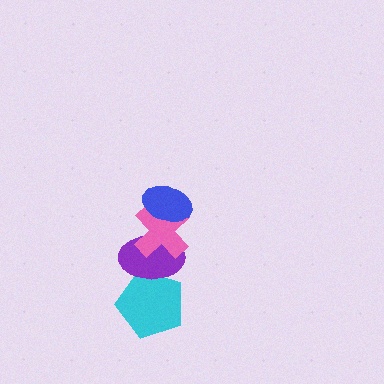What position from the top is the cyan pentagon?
The cyan pentagon is 4th from the top.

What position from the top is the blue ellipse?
The blue ellipse is 1st from the top.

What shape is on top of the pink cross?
The blue ellipse is on top of the pink cross.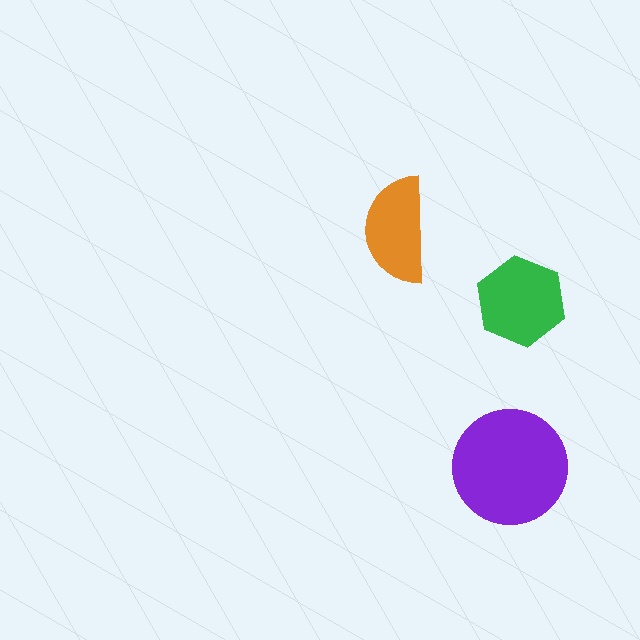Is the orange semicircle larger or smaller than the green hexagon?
Smaller.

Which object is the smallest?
The orange semicircle.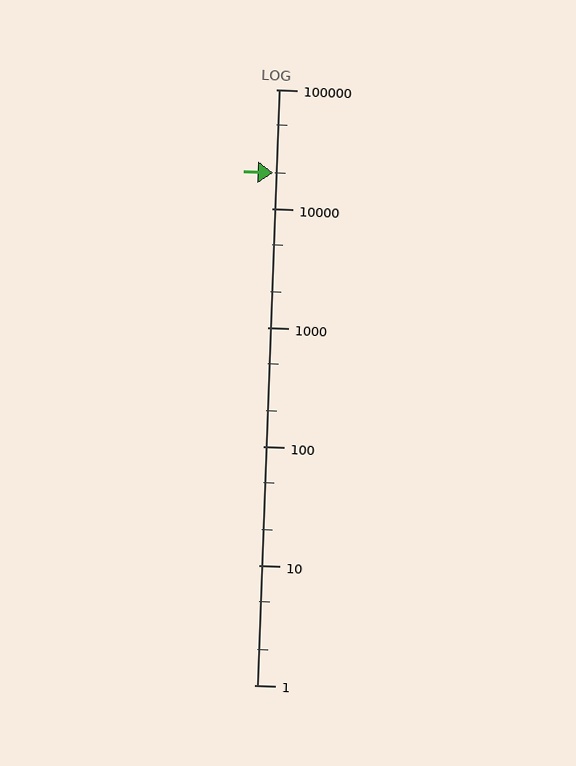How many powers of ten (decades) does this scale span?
The scale spans 5 decades, from 1 to 100000.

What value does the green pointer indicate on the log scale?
The pointer indicates approximately 20000.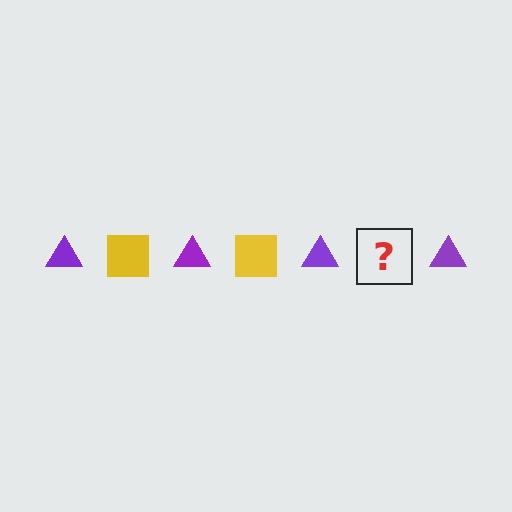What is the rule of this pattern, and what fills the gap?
The rule is that the pattern alternates between purple triangle and yellow square. The gap should be filled with a yellow square.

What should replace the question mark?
The question mark should be replaced with a yellow square.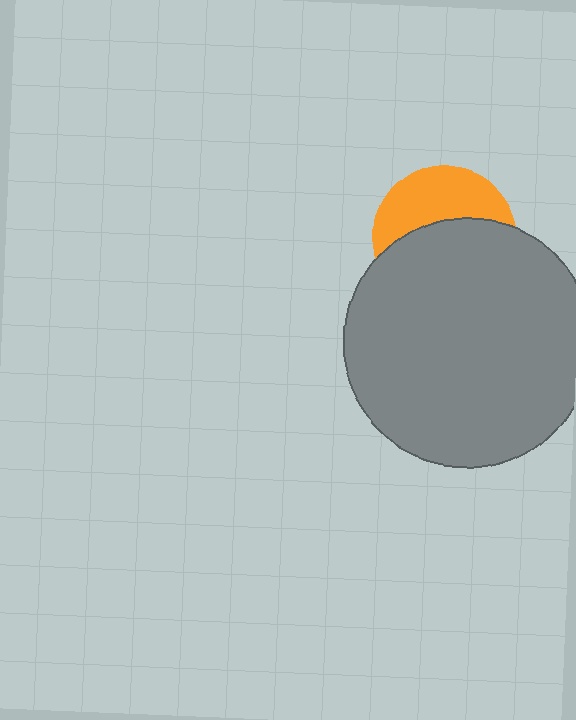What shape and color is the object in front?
The object in front is a gray circle.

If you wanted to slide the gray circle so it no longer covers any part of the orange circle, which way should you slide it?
Slide it down — that is the most direct way to separate the two shapes.